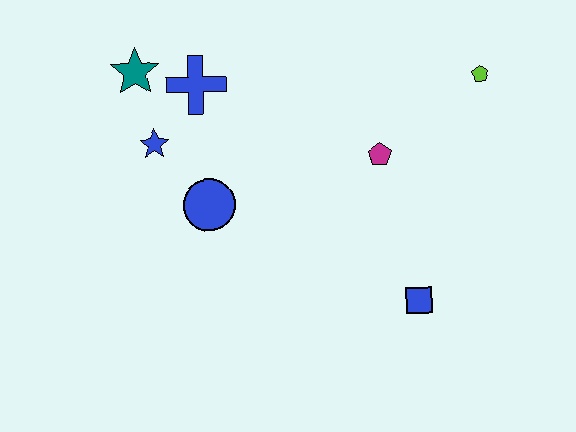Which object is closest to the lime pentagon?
The magenta pentagon is closest to the lime pentagon.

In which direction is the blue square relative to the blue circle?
The blue square is to the right of the blue circle.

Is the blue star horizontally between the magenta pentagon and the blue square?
No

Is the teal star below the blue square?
No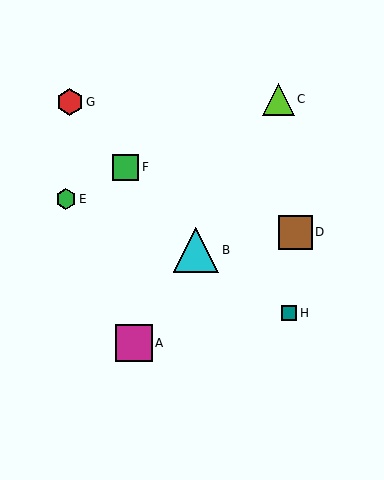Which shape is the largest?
The cyan triangle (labeled B) is the largest.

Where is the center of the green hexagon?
The center of the green hexagon is at (66, 199).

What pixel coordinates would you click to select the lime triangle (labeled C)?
Click at (278, 99) to select the lime triangle C.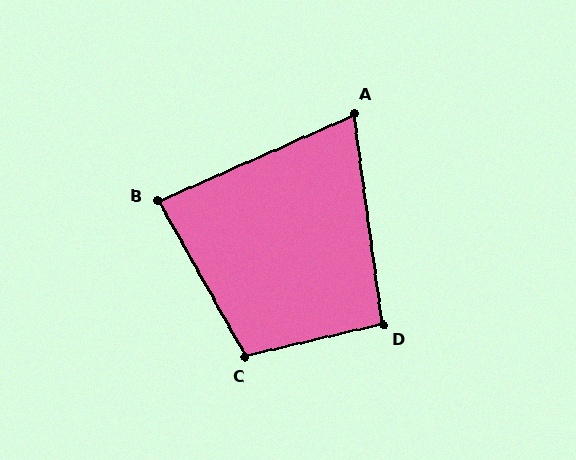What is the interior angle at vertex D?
Approximately 96 degrees (obtuse).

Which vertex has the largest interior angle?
C, at approximately 106 degrees.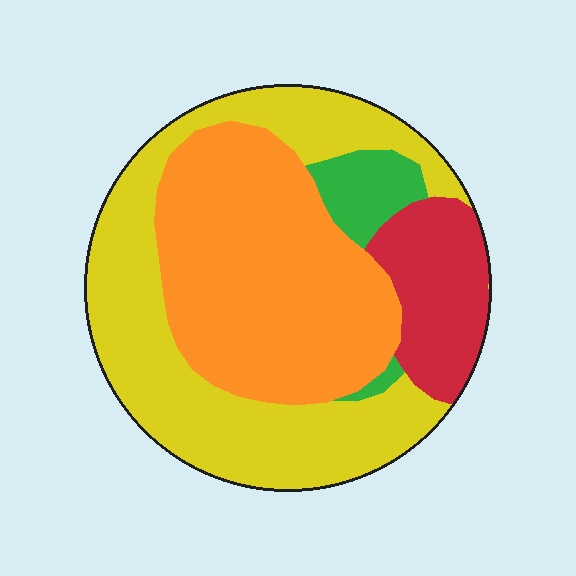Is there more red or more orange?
Orange.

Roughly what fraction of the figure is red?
Red takes up about one eighth (1/8) of the figure.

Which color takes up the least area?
Green, at roughly 5%.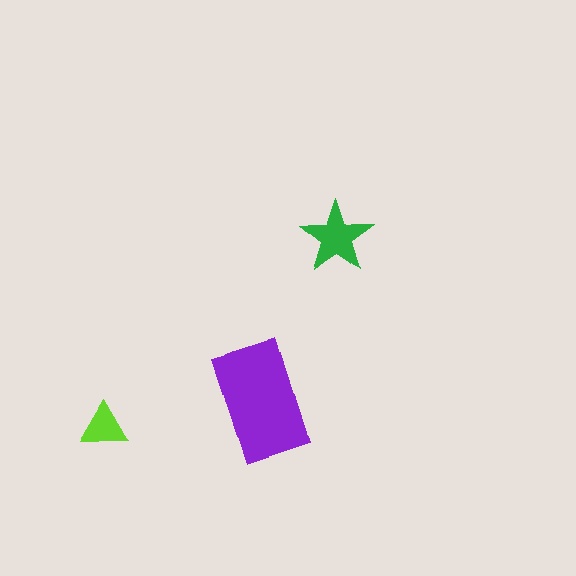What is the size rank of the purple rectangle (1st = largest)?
1st.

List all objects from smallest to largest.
The lime triangle, the green star, the purple rectangle.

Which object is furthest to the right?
The green star is rightmost.